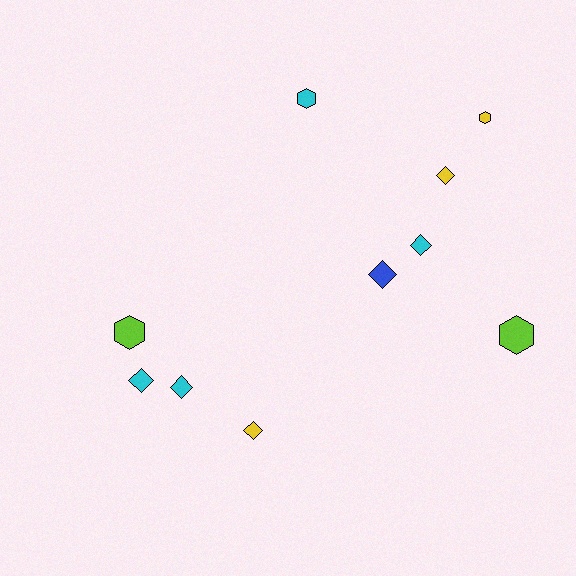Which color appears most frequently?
Cyan, with 4 objects.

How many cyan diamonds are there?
There are 3 cyan diamonds.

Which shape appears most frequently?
Diamond, with 6 objects.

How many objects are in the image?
There are 10 objects.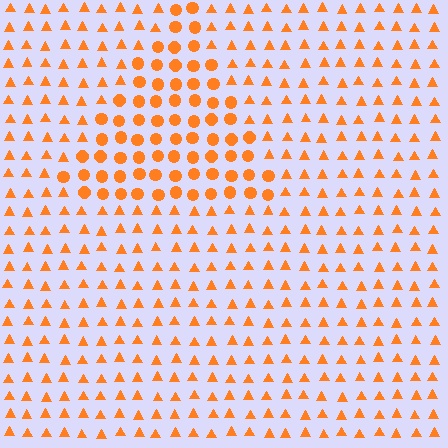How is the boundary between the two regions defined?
The boundary is defined by a change in element shape: circles inside vs. triangles outside. All elements share the same color and spacing.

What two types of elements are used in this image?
The image uses circles inside the triangle region and triangles outside it.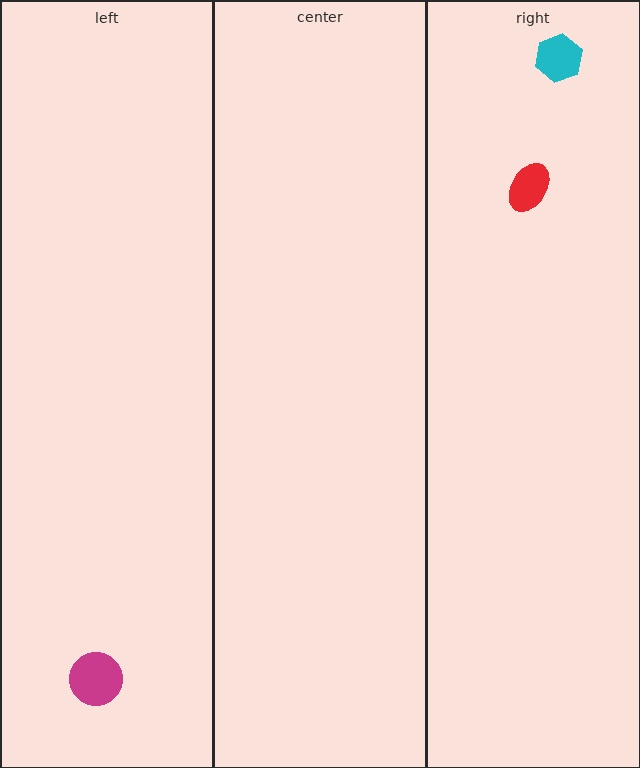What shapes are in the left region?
The magenta circle.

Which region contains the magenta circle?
The left region.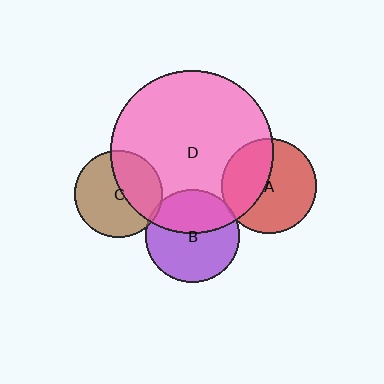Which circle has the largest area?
Circle D (pink).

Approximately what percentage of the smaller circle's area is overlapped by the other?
Approximately 40%.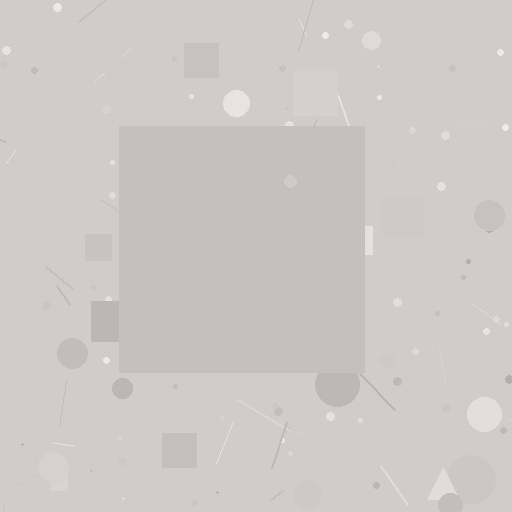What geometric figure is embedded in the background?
A square is embedded in the background.